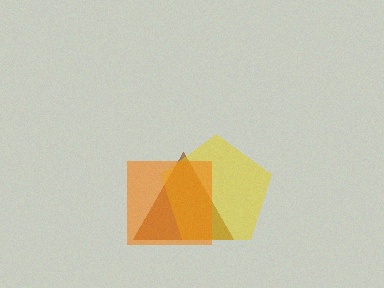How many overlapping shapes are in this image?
There are 3 overlapping shapes in the image.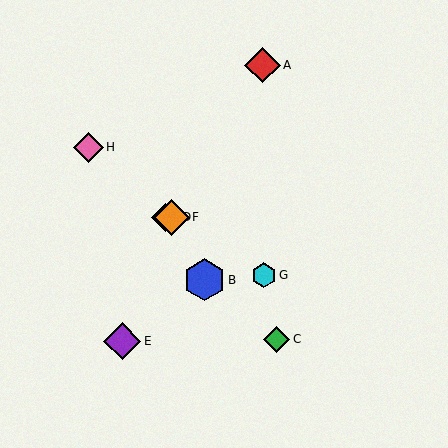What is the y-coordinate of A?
Object A is at y≈65.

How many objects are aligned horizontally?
2 objects (D, F) are aligned horizontally.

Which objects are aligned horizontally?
Objects D, F are aligned horizontally.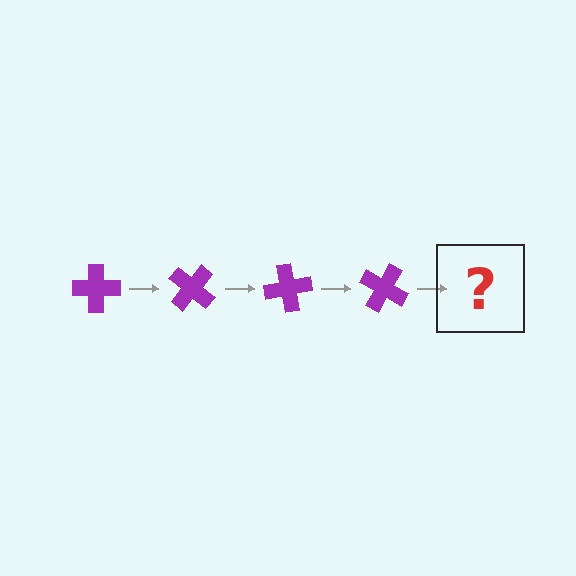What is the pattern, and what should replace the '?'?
The pattern is that the cross rotates 40 degrees each step. The '?' should be a purple cross rotated 160 degrees.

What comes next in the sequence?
The next element should be a purple cross rotated 160 degrees.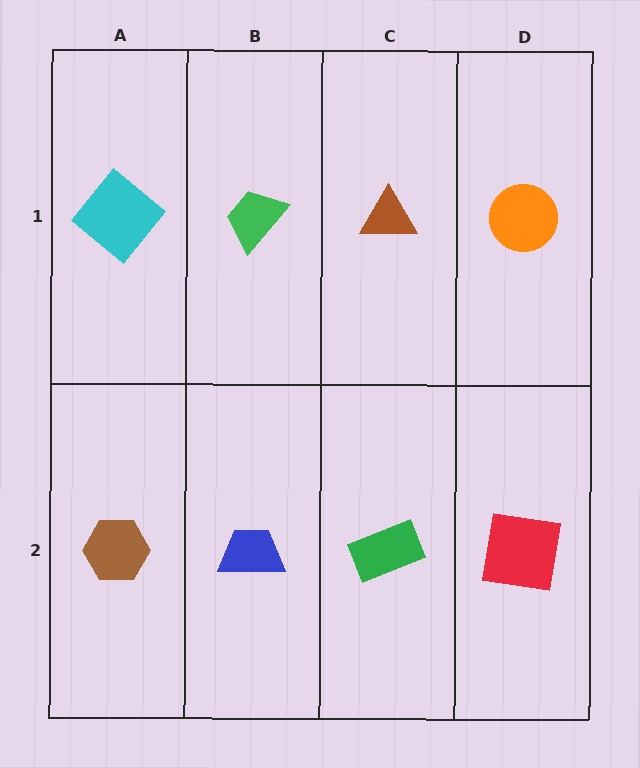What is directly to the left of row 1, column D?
A brown triangle.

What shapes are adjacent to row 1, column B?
A blue trapezoid (row 2, column B), a cyan diamond (row 1, column A), a brown triangle (row 1, column C).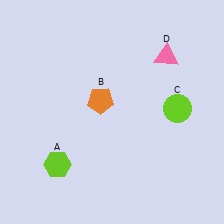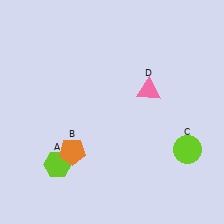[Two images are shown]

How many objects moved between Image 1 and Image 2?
3 objects moved between the two images.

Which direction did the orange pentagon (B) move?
The orange pentagon (B) moved down.